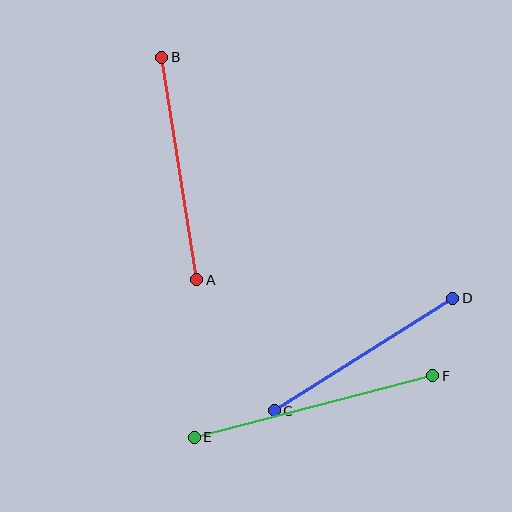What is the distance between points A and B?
The distance is approximately 225 pixels.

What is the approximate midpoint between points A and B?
The midpoint is at approximately (179, 168) pixels.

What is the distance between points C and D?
The distance is approximately 211 pixels.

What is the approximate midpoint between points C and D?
The midpoint is at approximately (363, 355) pixels.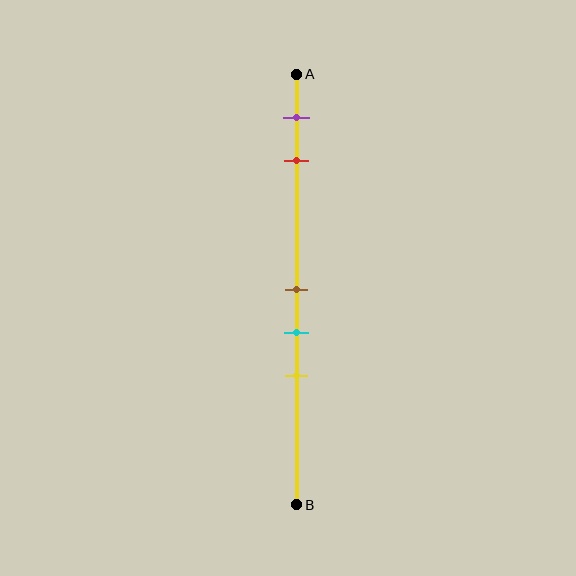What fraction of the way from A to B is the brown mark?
The brown mark is approximately 50% (0.5) of the way from A to B.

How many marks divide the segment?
There are 5 marks dividing the segment.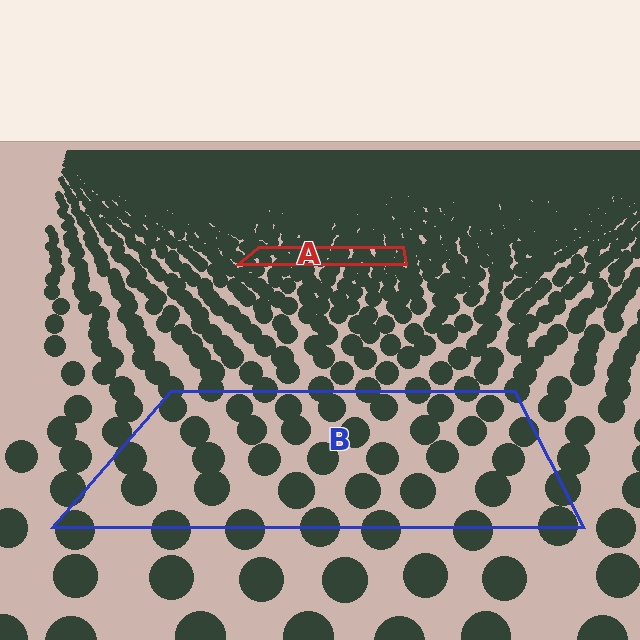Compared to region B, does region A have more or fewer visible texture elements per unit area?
Region A has more texture elements per unit area — they are packed more densely because it is farther away.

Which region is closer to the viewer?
Region B is closer. The texture elements there are larger and more spread out.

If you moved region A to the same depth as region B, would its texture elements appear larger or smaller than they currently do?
They would appear larger. At a closer depth, the same texture elements are projected at a bigger on-screen size.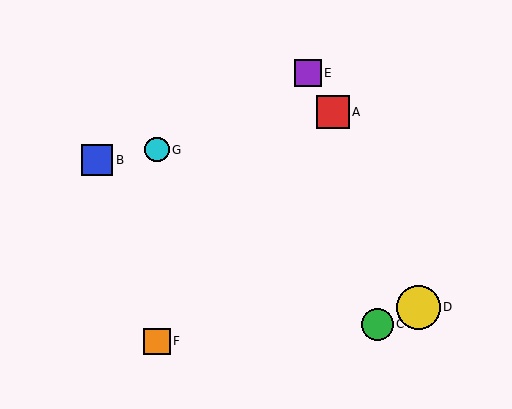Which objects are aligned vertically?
Objects F, G are aligned vertically.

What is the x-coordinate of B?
Object B is at x≈97.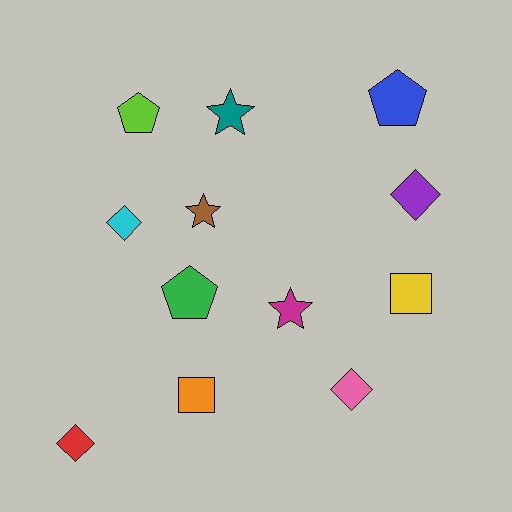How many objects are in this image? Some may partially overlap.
There are 12 objects.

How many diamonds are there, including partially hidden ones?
There are 4 diamonds.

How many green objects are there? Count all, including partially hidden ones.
There is 1 green object.